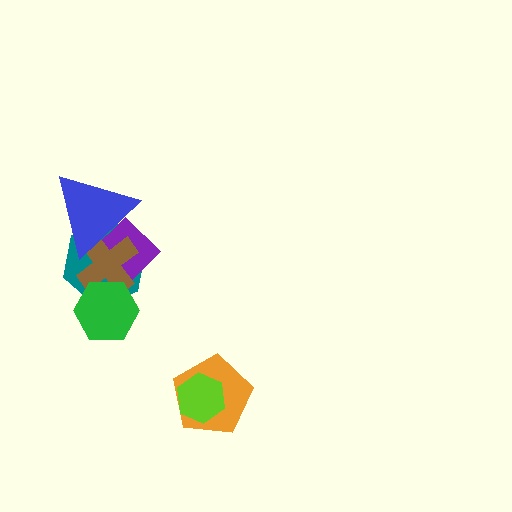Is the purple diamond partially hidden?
Yes, it is partially covered by another shape.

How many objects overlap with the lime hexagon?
1 object overlaps with the lime hexagon.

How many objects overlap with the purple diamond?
3 objects overlap with the purple diamond.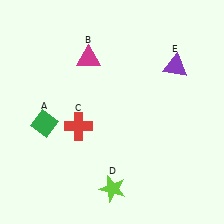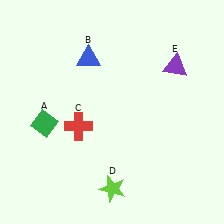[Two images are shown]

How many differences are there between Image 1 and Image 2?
There is 1 difference between the two images.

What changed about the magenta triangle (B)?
In Image 1, B is magenta. In Image 2, it changed to blue.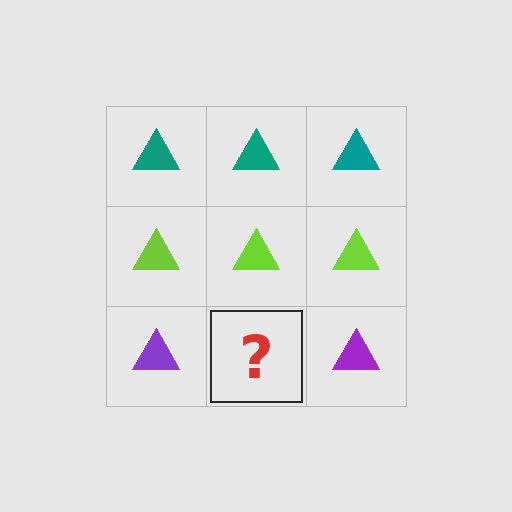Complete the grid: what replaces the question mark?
The question mark should be replaced with a purple triangle.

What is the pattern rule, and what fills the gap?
The rule is that each row has a consistent color. The gap should be filled with a purple triangle.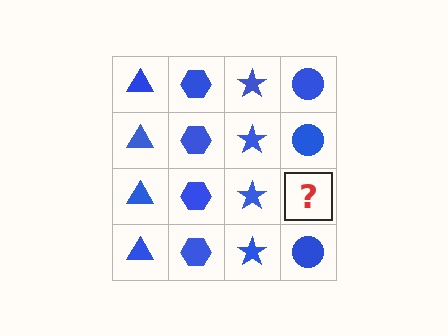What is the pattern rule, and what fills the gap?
The rule is that each column has a consistent shape. The gap should be filled with a blue circle.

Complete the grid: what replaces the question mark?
The question mark should be replaced with a blue circle.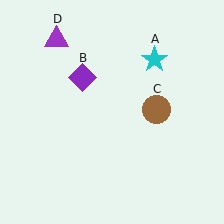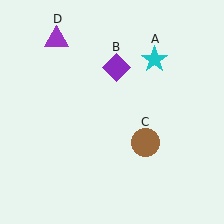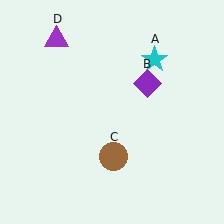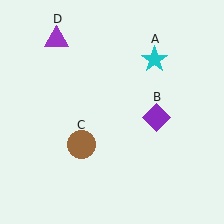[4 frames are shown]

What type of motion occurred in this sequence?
The purple diamond (object B), brown circle (object C) rotated clockwise around the center of the scene.